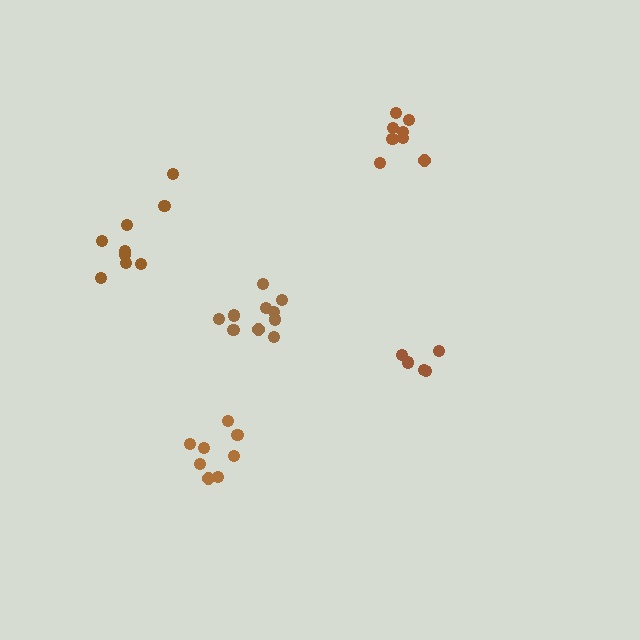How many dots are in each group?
Group 1: 5 dots, Group 2: 9 dots, Group 3: 10 dots, Group 4: 8 dots, Group 5: 8 dots (40 total).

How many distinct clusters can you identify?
There are 5 distinct clusters.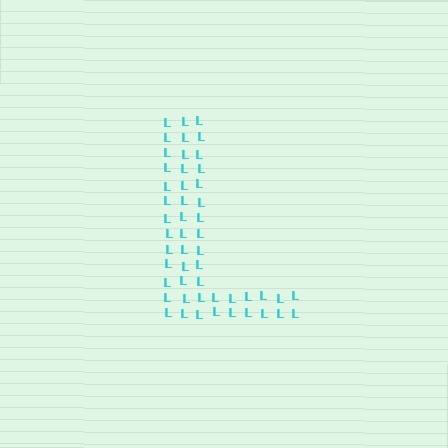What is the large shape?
The large shape is the letter L.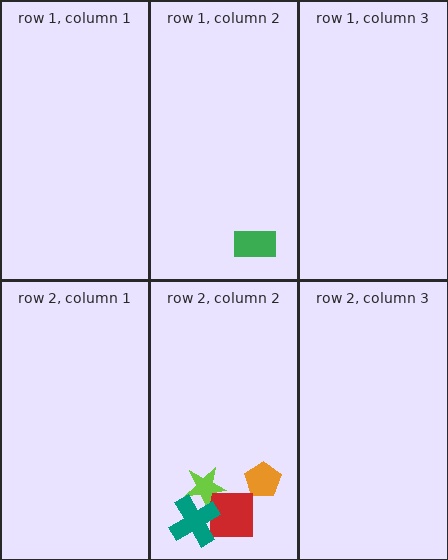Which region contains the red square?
The row 2, column 2 region.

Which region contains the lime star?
The row 2, column 2 region.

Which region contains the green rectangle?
The row 1, column 2 region.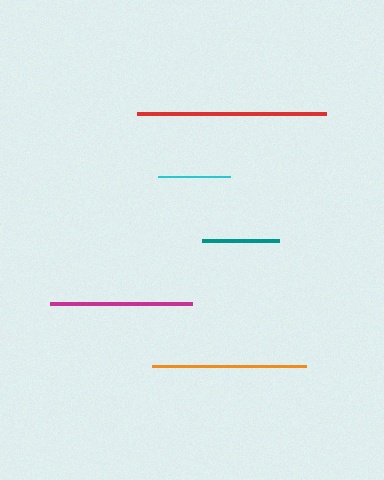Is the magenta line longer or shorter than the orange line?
The orange line is longer than the magenta line.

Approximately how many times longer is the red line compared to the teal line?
The red line is approximately 2.5 times the length of the teal line.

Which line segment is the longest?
The red line is the longest at approximately 189 pixels.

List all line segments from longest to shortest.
From longest to shortest: red, orange, magenta, teal, cyan.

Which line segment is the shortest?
The cyan line is the shortest at approximately 72 pixels.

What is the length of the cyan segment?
The cyan segment is approximately 72 pixels long.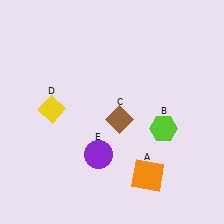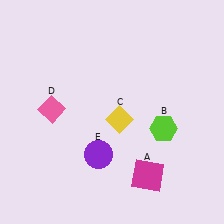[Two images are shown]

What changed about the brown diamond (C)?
In Image 1, C is brown. In Image 2, it changed to yellow.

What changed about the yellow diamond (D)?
In Image 1, D is yellow. In Image 2, it changed to pink.